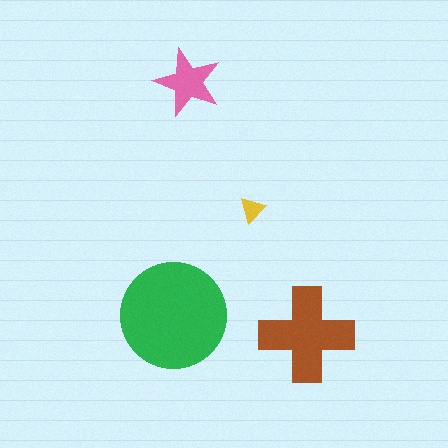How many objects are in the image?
There are 4 objects in the image.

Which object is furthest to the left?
The green circle is leftmost.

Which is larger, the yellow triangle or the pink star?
The pink star.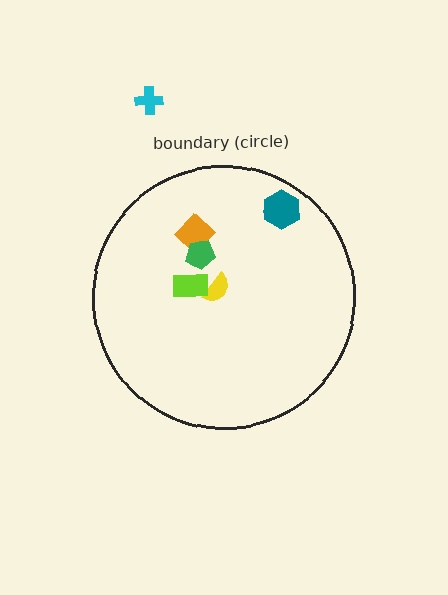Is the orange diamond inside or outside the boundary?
Inside.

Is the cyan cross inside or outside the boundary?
Outside.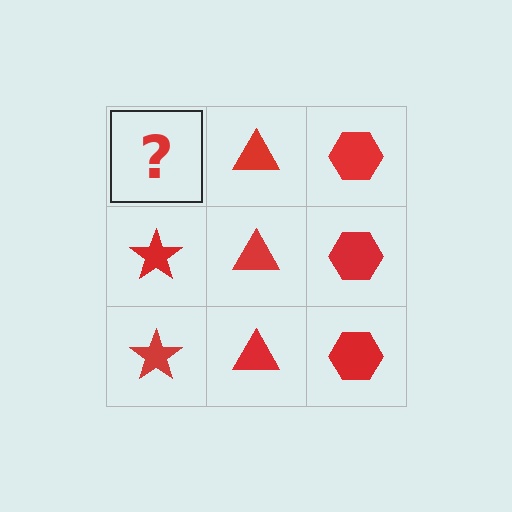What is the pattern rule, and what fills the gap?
The rule is that each column has a consistent shape. The gap should be filled with a red star.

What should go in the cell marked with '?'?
The missing cell should contain a red star.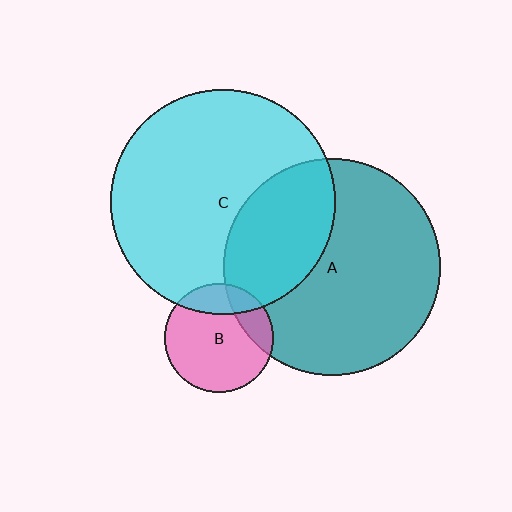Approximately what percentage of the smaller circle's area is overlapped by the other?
Approximately 20%.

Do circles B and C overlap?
Yes.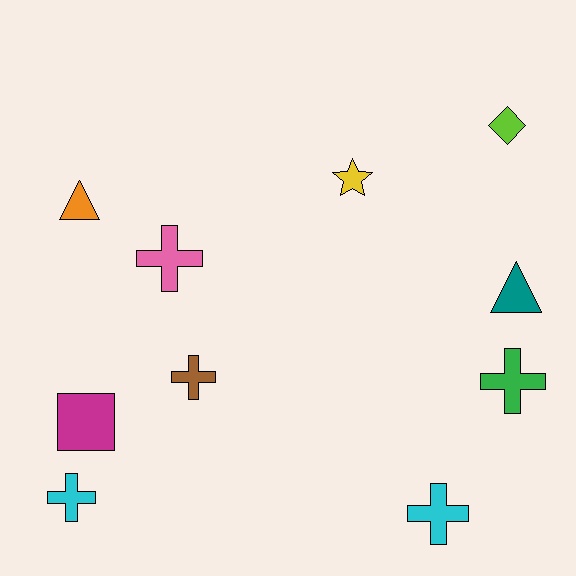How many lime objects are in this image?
There is 1 lime object.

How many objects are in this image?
There are 10 objects.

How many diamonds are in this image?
There is 1 diamond.